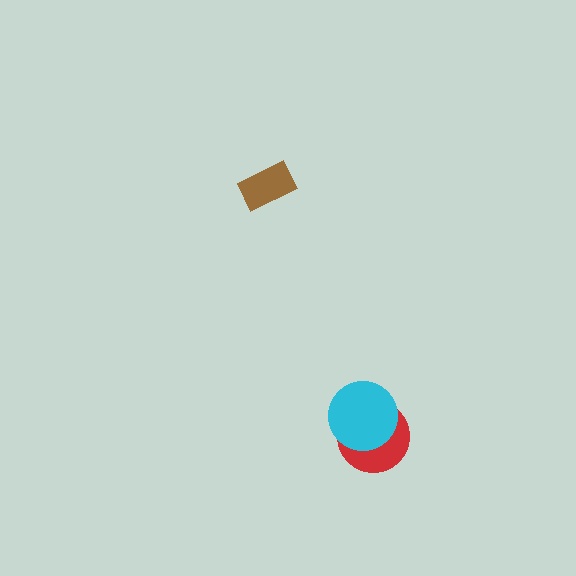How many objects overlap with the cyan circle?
1 object overlaps with the cyan circle.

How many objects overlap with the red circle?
1 object overlaps with the red circle.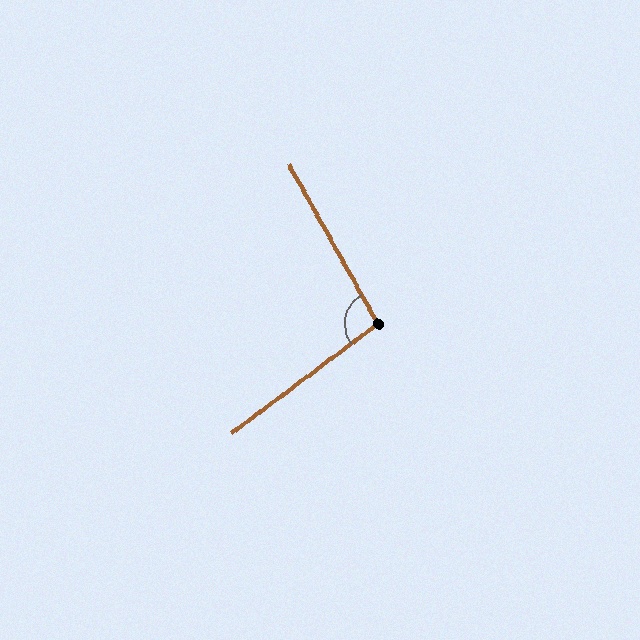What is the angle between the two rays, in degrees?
Approximately 98 degrees.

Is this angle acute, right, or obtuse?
It is obtuse.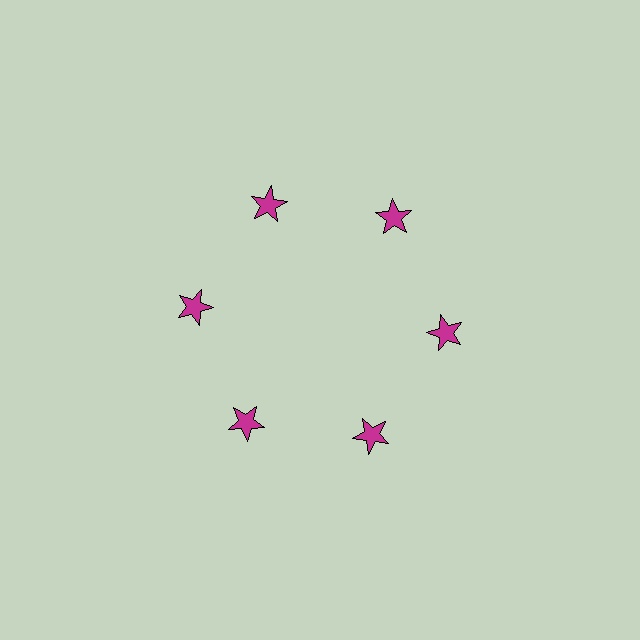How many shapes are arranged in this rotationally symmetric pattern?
There are 6 shapes, arranged in 6 groups of 1.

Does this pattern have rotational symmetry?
Yes, this pattern has 6-fold rotational symmetry. It looks the same after rotating 60 degrees around the center.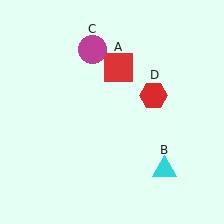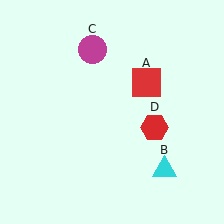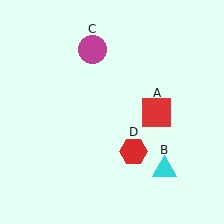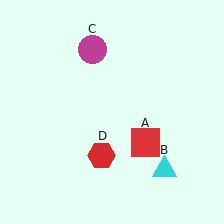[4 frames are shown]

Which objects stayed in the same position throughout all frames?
Cyan triangle (object B) and magenta circle (object C) remained stationary.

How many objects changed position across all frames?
2 objects changed position: red square (object A), red hexagon (object D).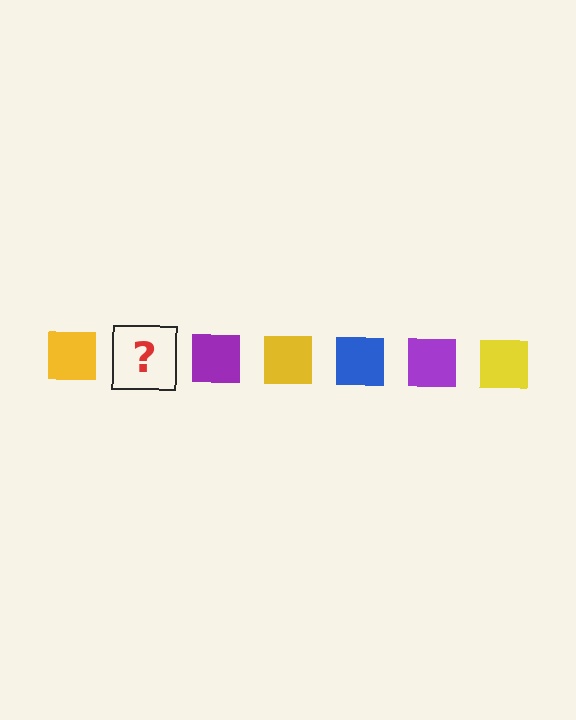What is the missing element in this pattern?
The missing element is a blue square.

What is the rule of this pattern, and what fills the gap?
The rule is that the pattern cycles through yellow, blue, purple squares. The gap should be filled with a blue square.